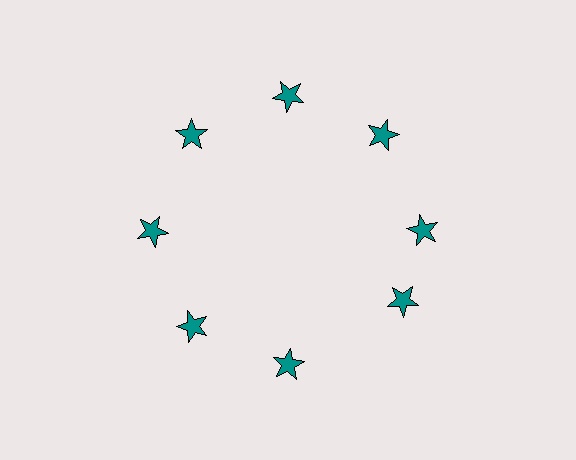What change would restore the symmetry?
The symmetry would be restored by rotating it back into even spacing with its neighbors so that all 8 stars sit at equal angles and equal distance from the center.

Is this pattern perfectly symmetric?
No. The 8 teal stars are arranged in a ring, but one element near the 4 o'clock position is rotated out of alignment along the ring, breaking the 8-fold rotational symmetry.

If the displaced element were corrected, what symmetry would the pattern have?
It would have 8-fold rotational symmetry — the pattern would map onto itself every 45 degrees.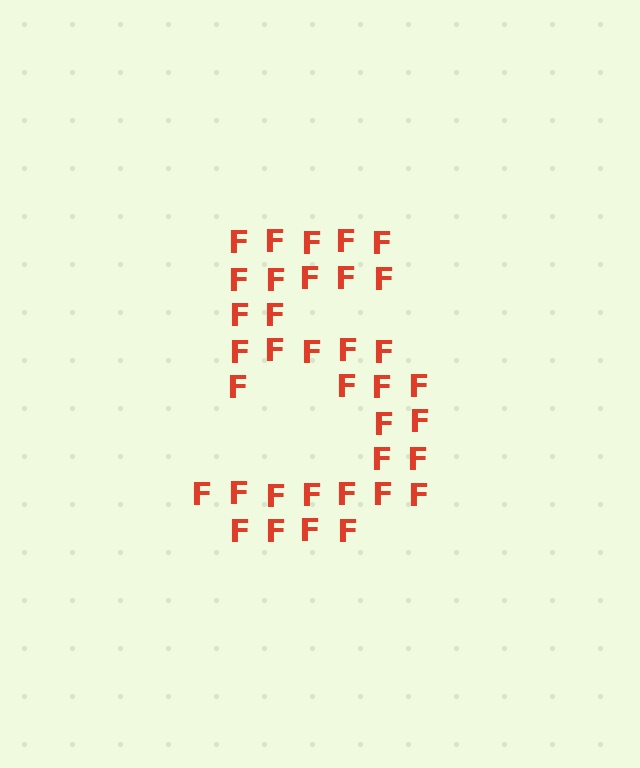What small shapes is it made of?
It is made of small letter F's.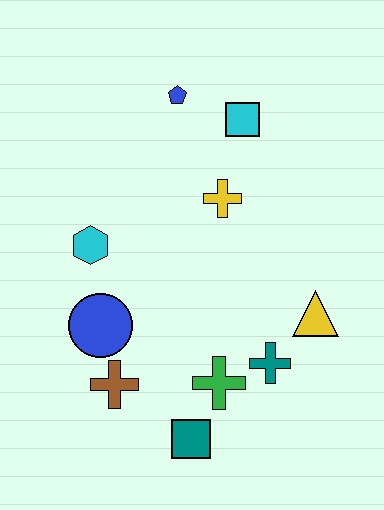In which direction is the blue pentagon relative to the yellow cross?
The blue pentagon is above the yellow cross.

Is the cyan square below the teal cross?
No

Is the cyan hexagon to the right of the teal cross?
No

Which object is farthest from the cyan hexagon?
The yellow triangle is farthest from the cyan hexagon.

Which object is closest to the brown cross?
The blue circle is closest to the brown cross.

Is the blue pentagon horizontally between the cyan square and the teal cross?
No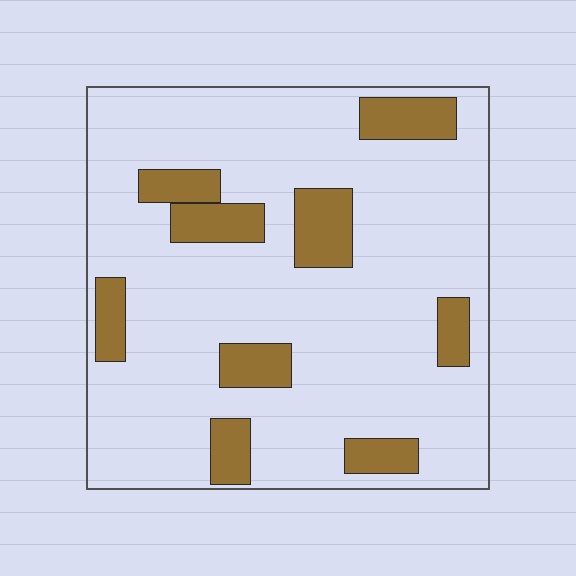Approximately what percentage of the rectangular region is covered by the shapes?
Approximately 20%.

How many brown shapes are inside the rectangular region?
9.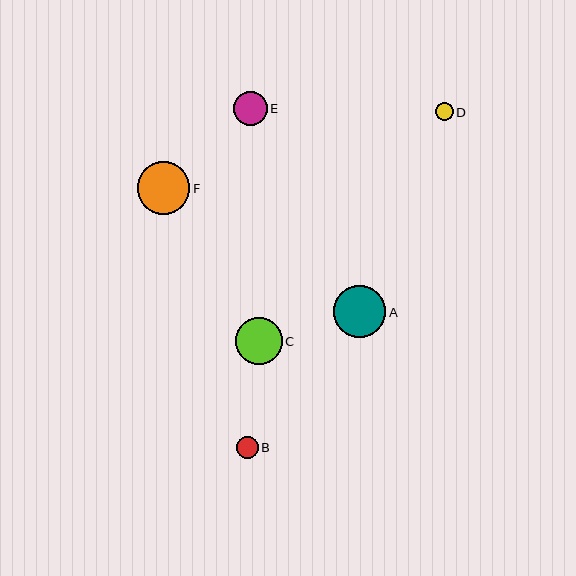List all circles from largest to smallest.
From largest to smallest: F, A, C, E, B, D.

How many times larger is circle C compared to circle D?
Circle C is approximately 2.6 times the size of circle D.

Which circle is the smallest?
Circle D is the smallest with a size of approximately 18 pixels.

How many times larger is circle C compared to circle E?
Circle C is approximately 1.4 times the size of circle E.